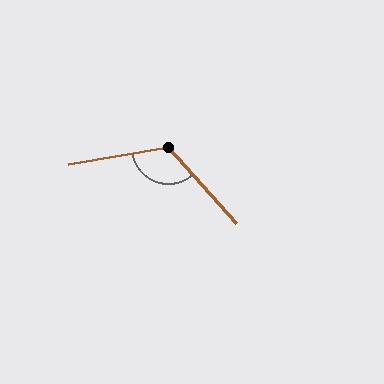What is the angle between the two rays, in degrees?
Approximately 122 degrees.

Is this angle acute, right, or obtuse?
It is obtuse.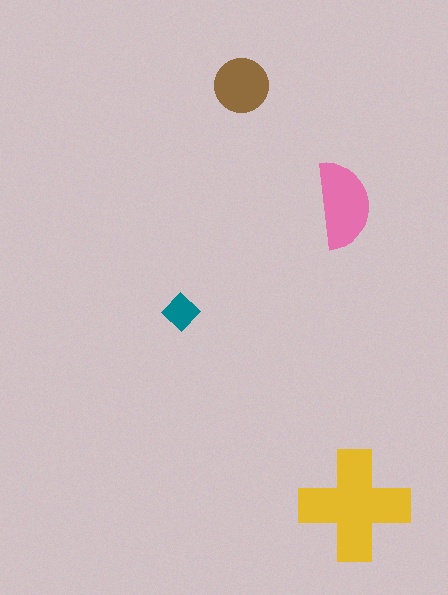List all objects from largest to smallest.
The yellow cross, the pink semicircle, the brown circle, the teal diamond.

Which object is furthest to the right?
The yellow cross is rightmost.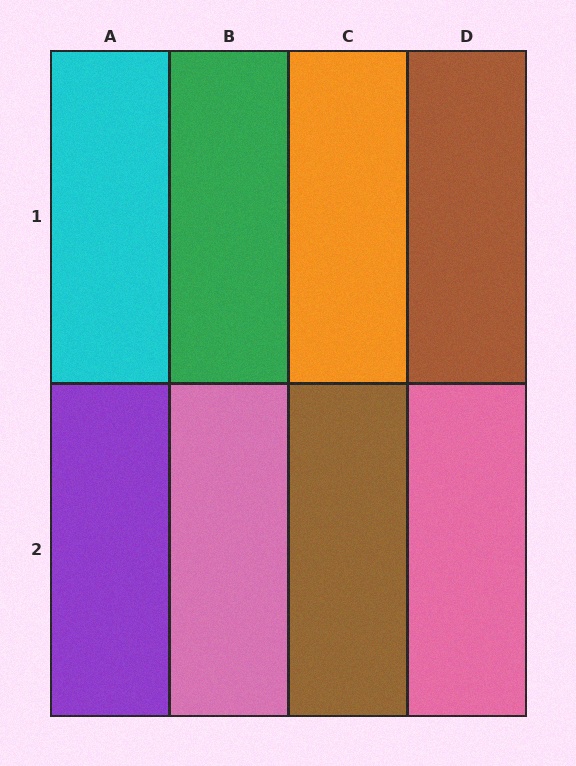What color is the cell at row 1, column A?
Cyan.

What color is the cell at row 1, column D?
Brown.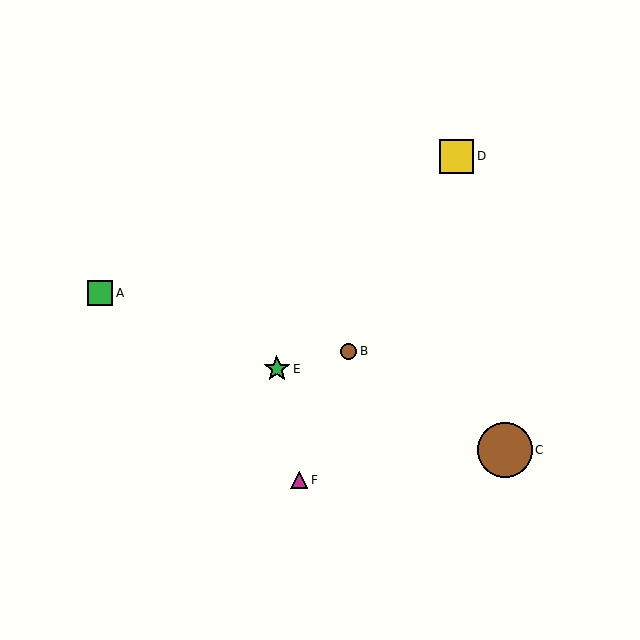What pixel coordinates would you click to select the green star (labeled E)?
Click at (277, 369) to select the green star E.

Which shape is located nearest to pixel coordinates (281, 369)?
The green star (labeled E) at (277, 369) is nearest to that location.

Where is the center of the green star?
The center of the green star is at (277, 369).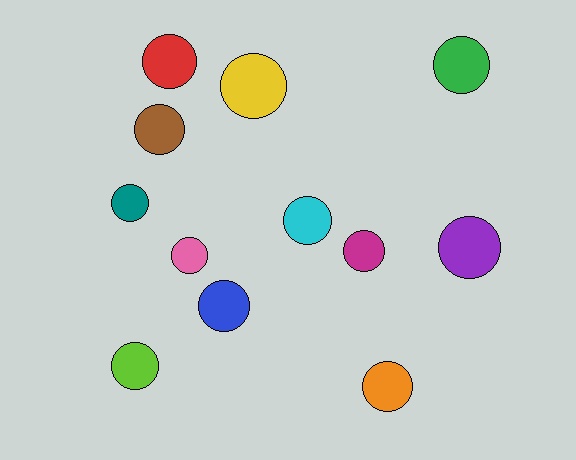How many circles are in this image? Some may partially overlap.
There are 12 circles.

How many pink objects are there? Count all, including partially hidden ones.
There is 1 pink object.